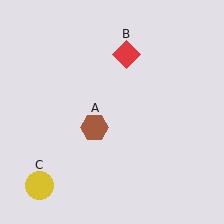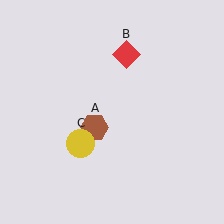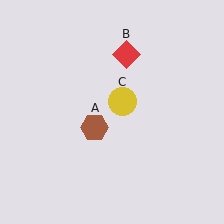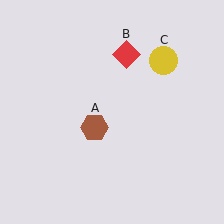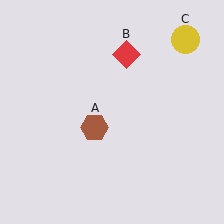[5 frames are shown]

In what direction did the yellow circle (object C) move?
The yellow circle (object C) moved up and to the right.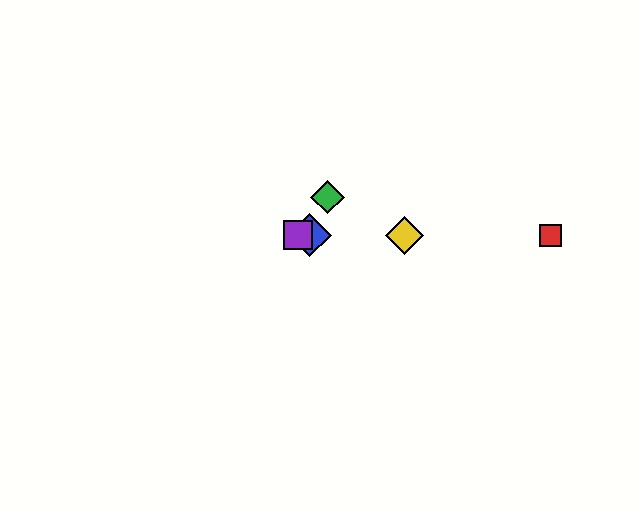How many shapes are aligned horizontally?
4 shapes (the red square, the blue diamond, the yellow diamond, the purple square) are aligned horizontally.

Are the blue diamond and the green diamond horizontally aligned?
No, the blue diamond is at y≈235 and the green diamond is at y≈197.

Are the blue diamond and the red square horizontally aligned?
Yes, both are at y≈235.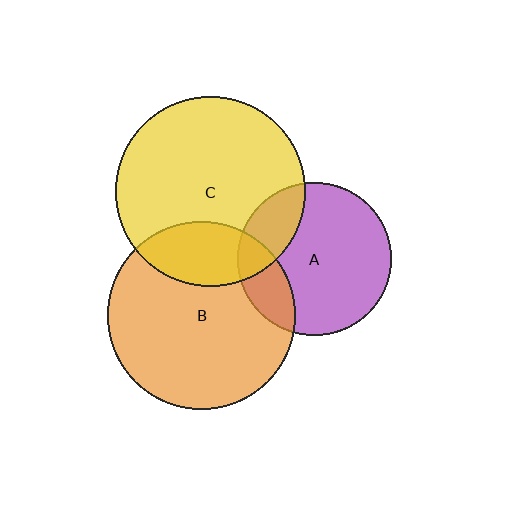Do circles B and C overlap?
Yes.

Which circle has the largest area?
Circle C (yellow).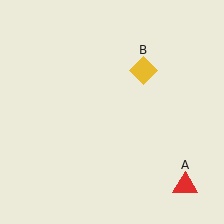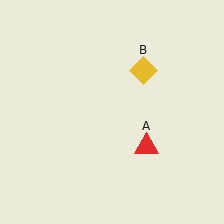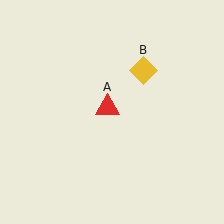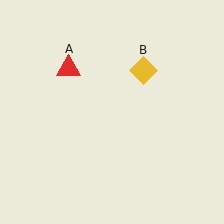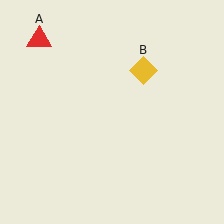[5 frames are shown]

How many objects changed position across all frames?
1 object changed position: red triangle (object A).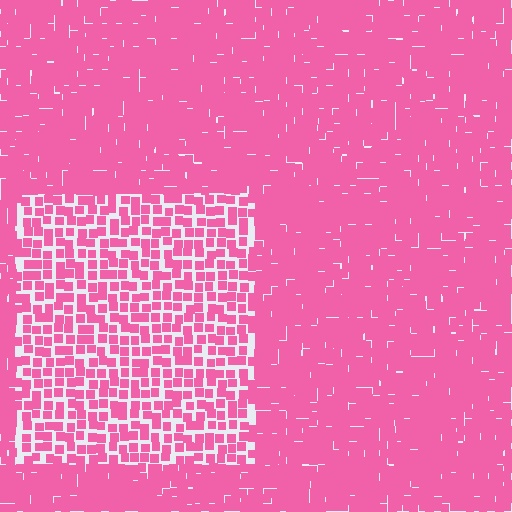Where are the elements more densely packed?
The elements are more densely packed outside the rectangle boundary.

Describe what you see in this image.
The image contains small pink elements arranged at two different densities. A rectangle-shaped region is visible where the elements are less densely packed than the surrounding area.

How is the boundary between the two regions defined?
The boundary is defined by a change in element density (approximately 1.9x ratio). All elements are the same color, size, and shape.